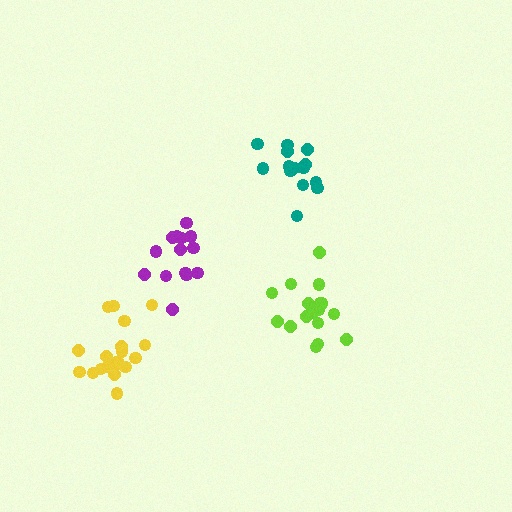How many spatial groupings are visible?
There are 4 spatial groupings.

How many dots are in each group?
Group 1: 14 dots, Group 2: 14 dots, Group 3: 17 dots, Group 4: 19 dots (64 total).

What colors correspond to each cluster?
The clusters are colored: teal, purple, lime, yellow.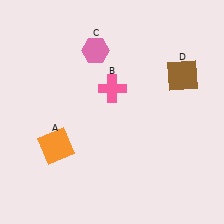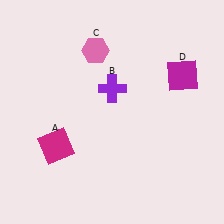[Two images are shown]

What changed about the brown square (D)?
In Image 1, D is brown. In Image 2, it changed to magenta.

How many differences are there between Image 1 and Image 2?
There are 3 differences between the two images.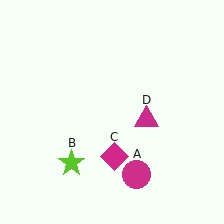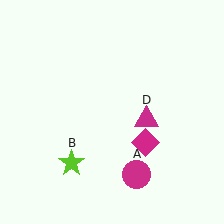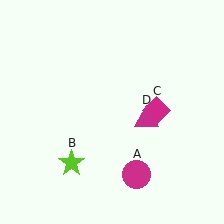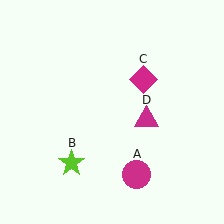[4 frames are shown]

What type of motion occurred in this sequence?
The magenta diamond (object C) rotated counterclockwise around the center of the scene.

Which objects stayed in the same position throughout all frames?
Magenta circle (object A) and lime star (object B) and magenta triangle (object D) remained stationary.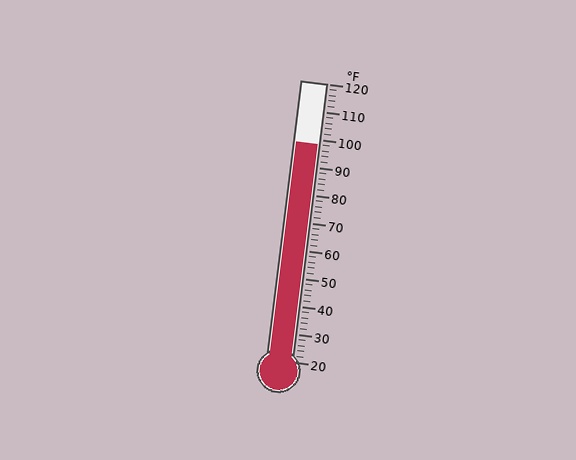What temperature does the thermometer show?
The thermometer shows approximately 98°F.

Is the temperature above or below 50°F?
The temperature is above 50°F.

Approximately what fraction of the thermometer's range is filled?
The thermometer is filled to approximately 80% of its range.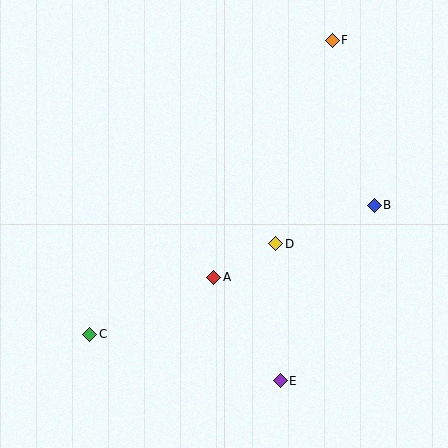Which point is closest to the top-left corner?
Point F is closest to the top-left corner.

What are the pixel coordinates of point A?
Point A is at (214, 277).